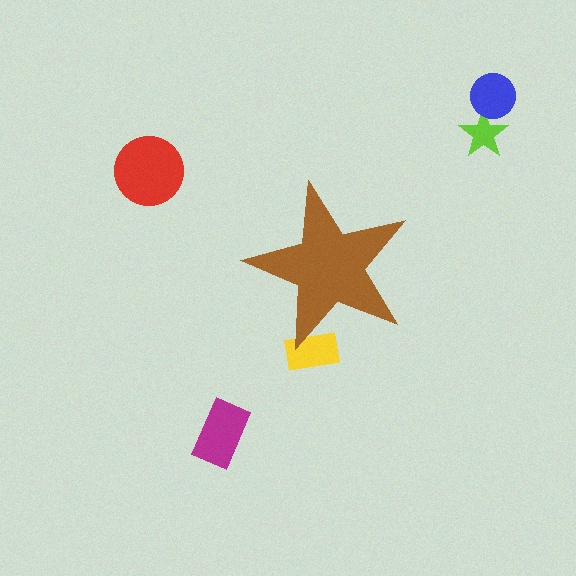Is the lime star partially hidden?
No, the lime star is fully visible.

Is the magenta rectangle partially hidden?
No, the magenta rectangle is fully visible.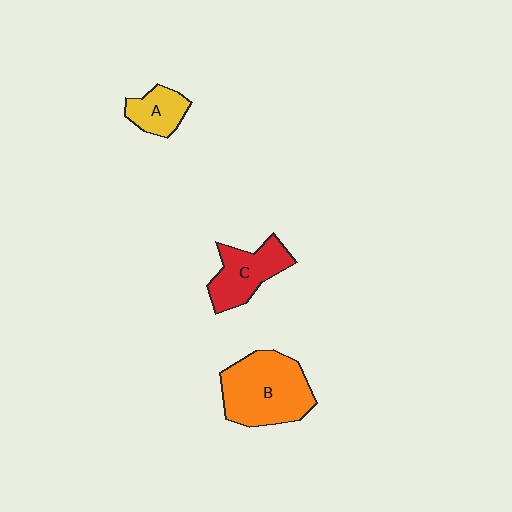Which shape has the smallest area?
Shape A (yellow).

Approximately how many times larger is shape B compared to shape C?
Approximately 1.6 times.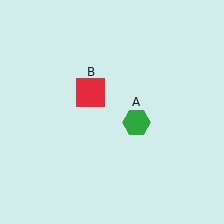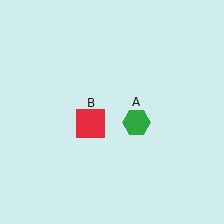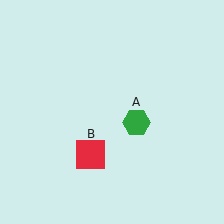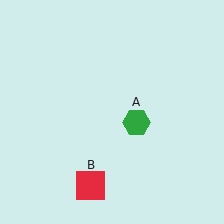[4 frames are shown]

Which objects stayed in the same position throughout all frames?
Green hexagon (object A) remained stationary.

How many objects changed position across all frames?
1 object changed position: red square (object B).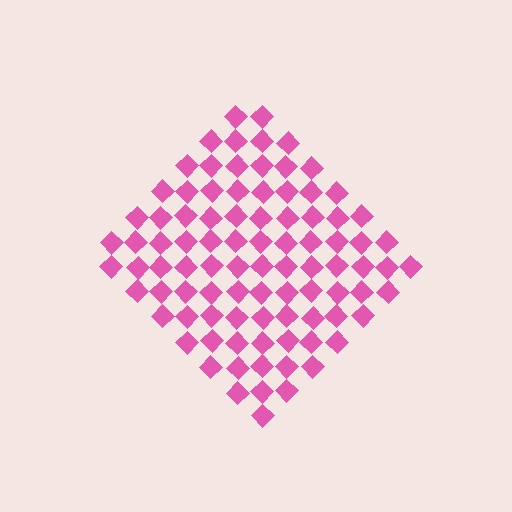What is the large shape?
The large shape is a diamond.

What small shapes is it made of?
It is made of small diamonds.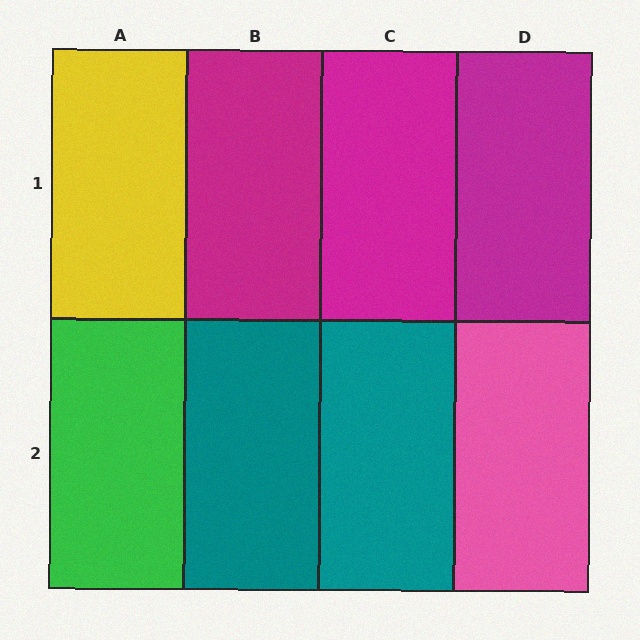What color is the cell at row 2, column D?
Pink.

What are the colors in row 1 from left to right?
Yellow, magenta, magenta, magenta.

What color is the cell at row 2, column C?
Teal.